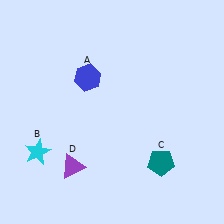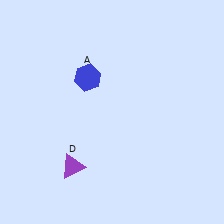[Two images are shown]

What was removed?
The cyan star (B), the teal pentagon (C) were removed in Image 2.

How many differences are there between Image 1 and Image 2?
There are 2 differences between the two images.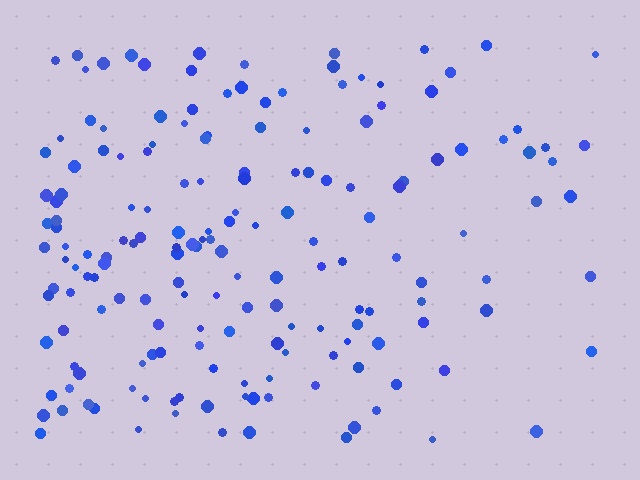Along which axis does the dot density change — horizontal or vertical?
Horizontal.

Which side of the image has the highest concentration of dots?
The left.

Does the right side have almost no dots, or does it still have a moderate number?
Still a moderate number, just noticeably fewer than the left.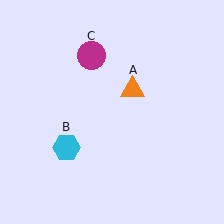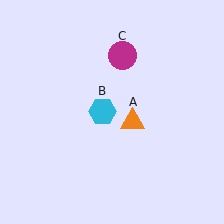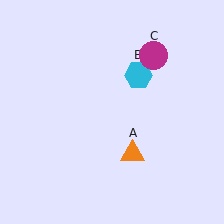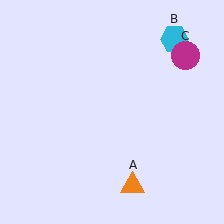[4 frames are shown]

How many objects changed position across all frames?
3 objects changed position: orange triangle (object A), cyan hexagon (object B), magenta circle (object C).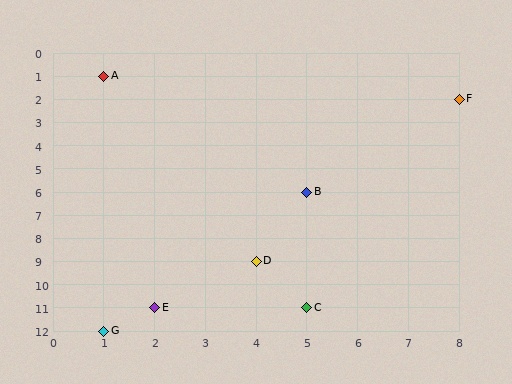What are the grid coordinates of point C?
Point C is at grid coordinates (5, 11).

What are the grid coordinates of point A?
Point A is at grid coordinates (1, 1).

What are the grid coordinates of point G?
Point G is at grid coordinates (1, 12).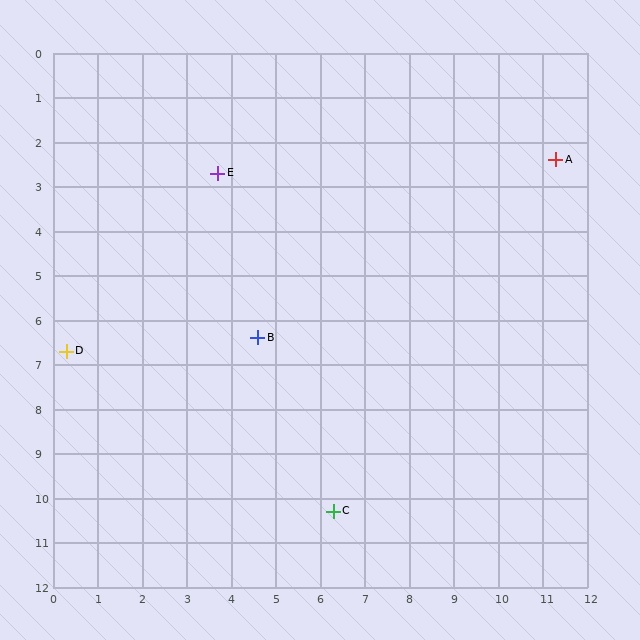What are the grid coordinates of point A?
Point A is at approximately (11.3, 2.4).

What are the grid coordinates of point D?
Point D is at approximately (0.3, 6.7).